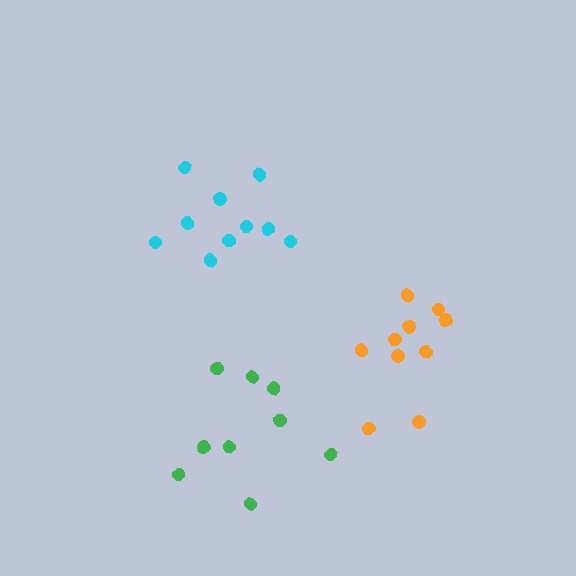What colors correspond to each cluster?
The clusters are colored: orange, cyan, green.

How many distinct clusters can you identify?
There are 3 distinct clusters.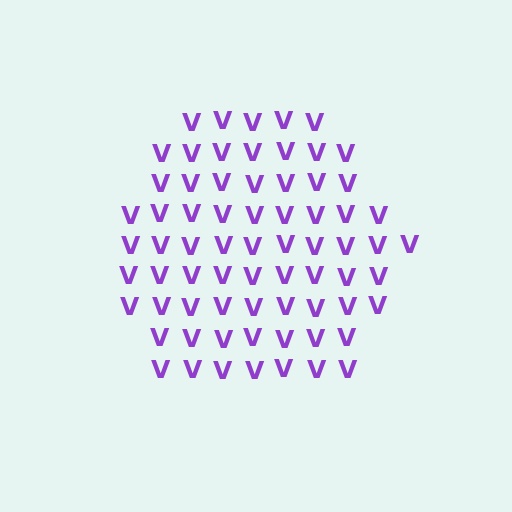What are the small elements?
The small elements are letter V's.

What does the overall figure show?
The overall figure shows a hexagon.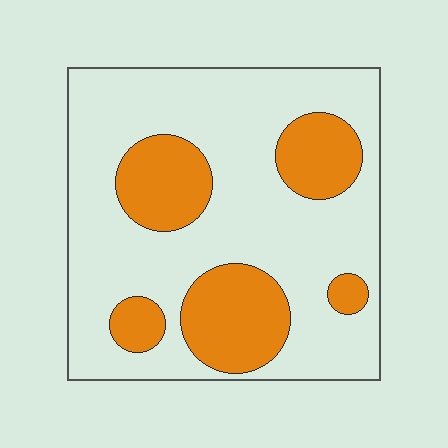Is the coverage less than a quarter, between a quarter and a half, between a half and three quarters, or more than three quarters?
Between a quarter and a half.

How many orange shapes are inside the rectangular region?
5.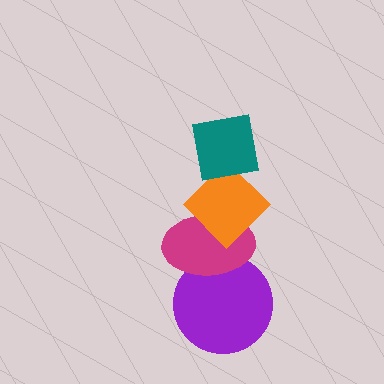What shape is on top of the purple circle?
The magenta ellipse is on top of the purple circle.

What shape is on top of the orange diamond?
The teal square is on top of the orange diamond.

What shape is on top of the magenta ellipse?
The orange diamond is on top of the magenta ellipse.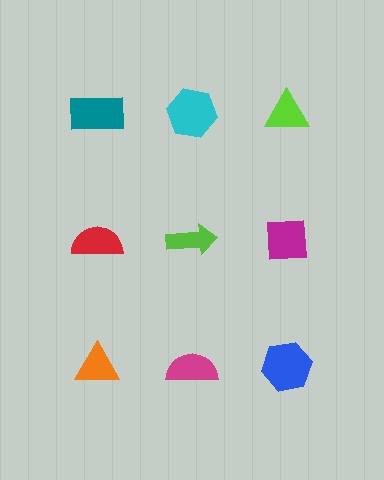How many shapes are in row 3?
3 shapes.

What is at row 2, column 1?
A red semicircle.